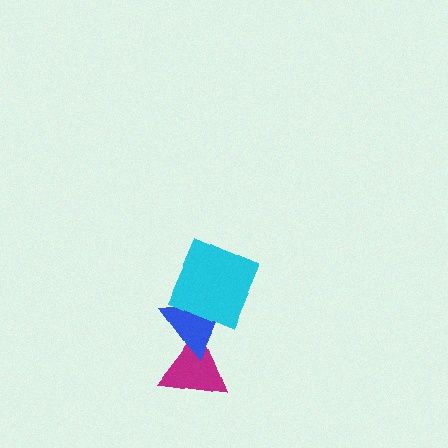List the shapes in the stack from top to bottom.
From top to bottom: the cyan square, the blue triangle, the magenta triangle.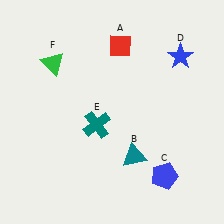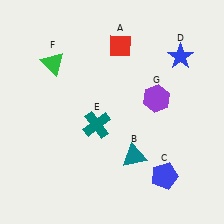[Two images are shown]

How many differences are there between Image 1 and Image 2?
There is 1 difference between the two images.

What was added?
A purple hexagon (G) was added in Image 2.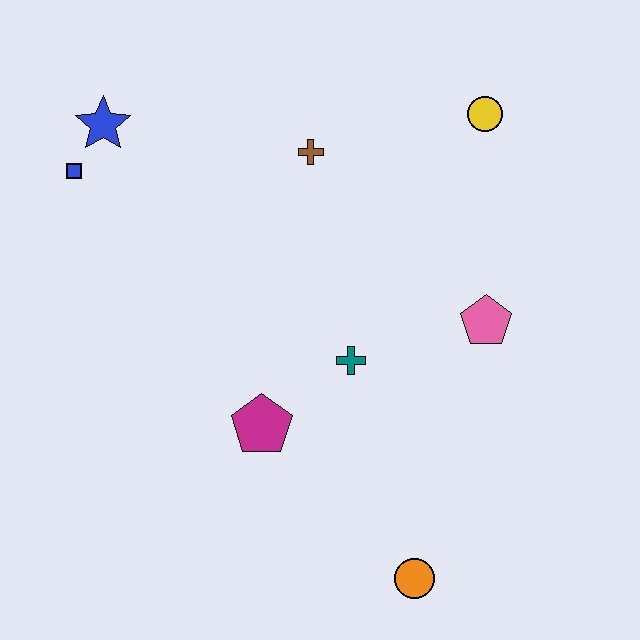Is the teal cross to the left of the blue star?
No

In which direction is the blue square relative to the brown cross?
The blue square is to the left of the brown cross.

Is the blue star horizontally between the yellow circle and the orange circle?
No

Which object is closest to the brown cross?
The yellow circle is closest to the brown cross.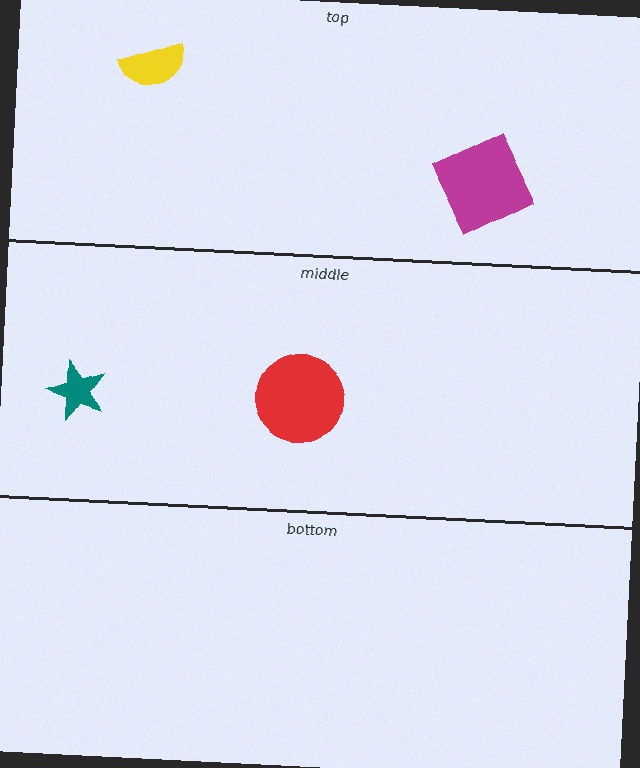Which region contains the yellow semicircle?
The top region.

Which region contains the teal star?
The middle region.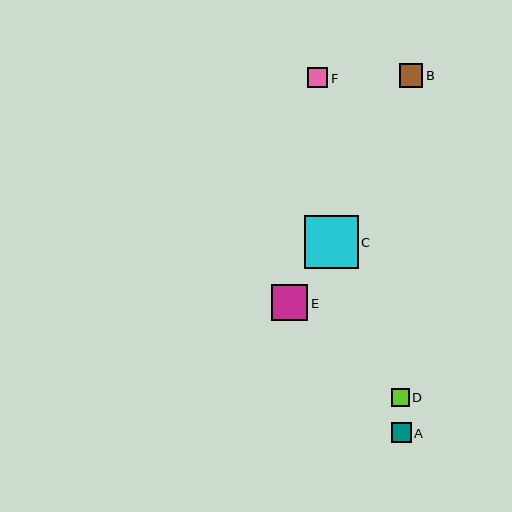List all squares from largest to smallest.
From largest to smallest: C, E, B, F, A, D.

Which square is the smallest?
Square D is the smallest with a size of approximately 18 pixels.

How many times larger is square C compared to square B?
Square C is approximately 2.3 times the size of square B.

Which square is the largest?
Square C is the largest with a size of approximately 53 pixels.